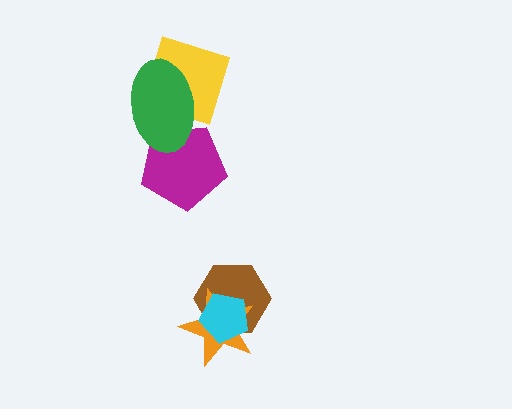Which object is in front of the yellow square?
The green ellipse is in front of the yellow square.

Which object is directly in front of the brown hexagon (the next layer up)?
The orange star is directly in front of the brown hexagon.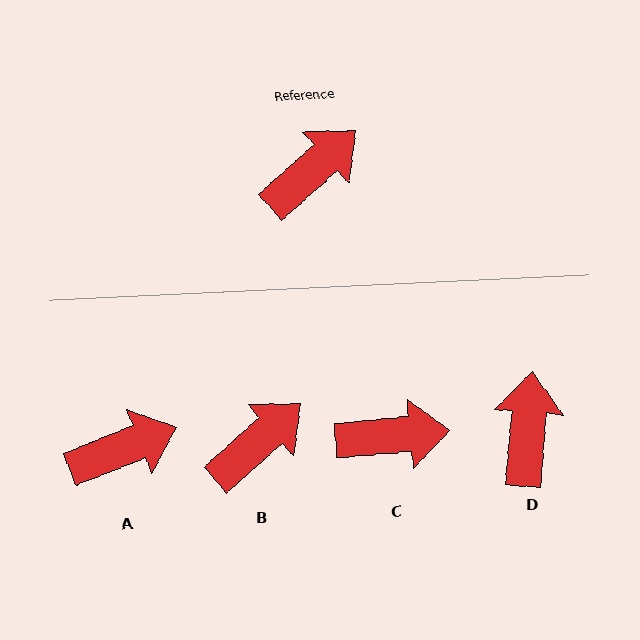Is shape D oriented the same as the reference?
No, it is off by about 43 degrees.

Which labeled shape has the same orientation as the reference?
B.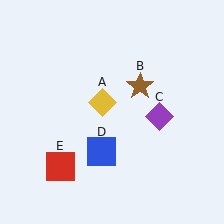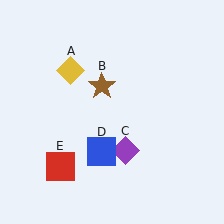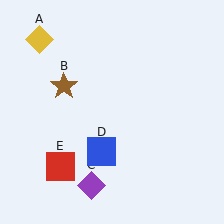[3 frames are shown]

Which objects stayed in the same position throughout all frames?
Blue square (object D) and red square (object E) remained stationary.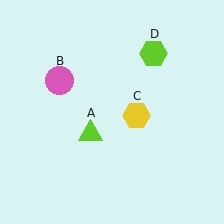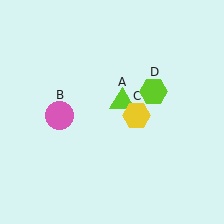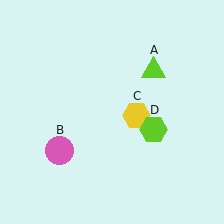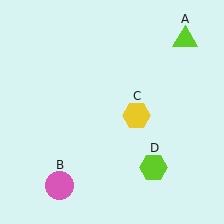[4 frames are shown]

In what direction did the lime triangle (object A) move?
The lime triangle (object A) moved up and to the right.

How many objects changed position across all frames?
3 objects changed position: lime triangle (object A), pink circle (object B), lime hexagon (object D).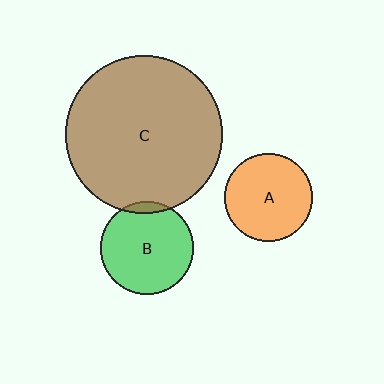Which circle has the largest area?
Circle C (brown).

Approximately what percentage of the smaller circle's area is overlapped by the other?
Approximately 5%.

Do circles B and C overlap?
Yes.